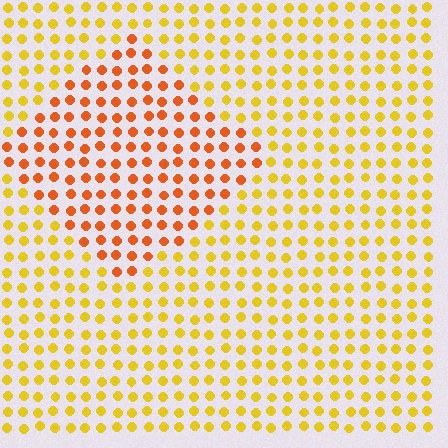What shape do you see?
I see a diamond.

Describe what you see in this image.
The image is filled with small yellow elements in a uniform arrangement. A diamond-shaped region is visible where the elements are tinted to a slightly different hue, forming a subtle color boundary.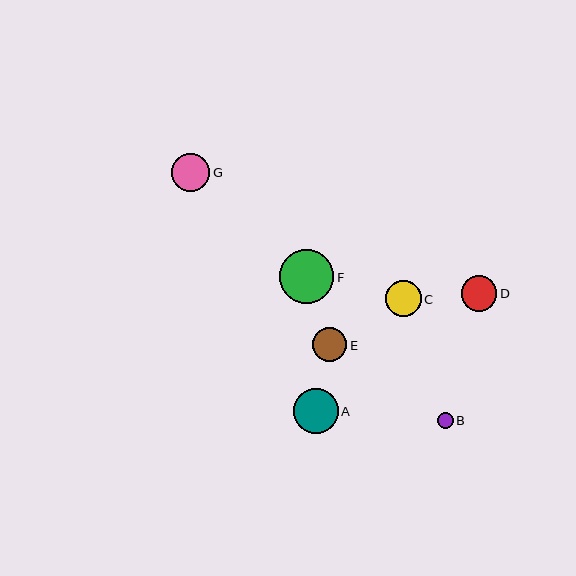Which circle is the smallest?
Circle B is the smallest with a size of approximately 16 pixels.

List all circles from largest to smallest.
From largest to smallest: F, A, G, C, D, E, B.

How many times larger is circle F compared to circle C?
Circle F is approximately 1.5 times the size of circle C.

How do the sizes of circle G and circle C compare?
Circle G and circle C are approximately the same size.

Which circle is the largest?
Circle F is the largest with a size of approximately 54 pixels.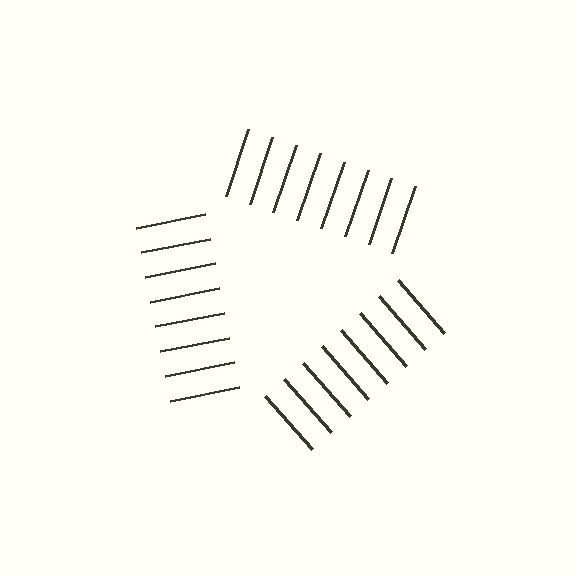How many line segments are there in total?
24 — 8 along each of the 3 edges.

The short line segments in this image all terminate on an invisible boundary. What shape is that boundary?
An illusory triangle — the line segments terminate on its edges but no continuous stroke is drawn.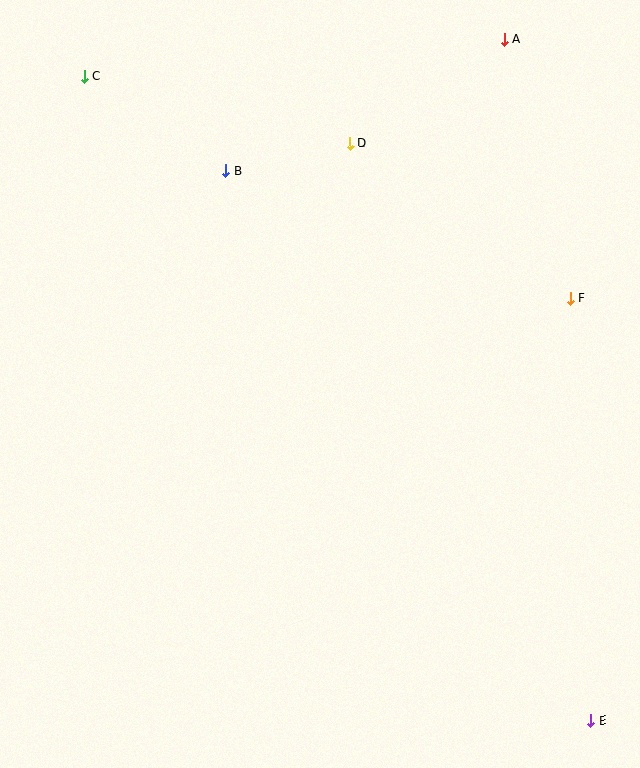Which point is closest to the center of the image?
Point B at (226, 171) is closest to the center.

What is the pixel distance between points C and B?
The distance between C and B is 170 pixels.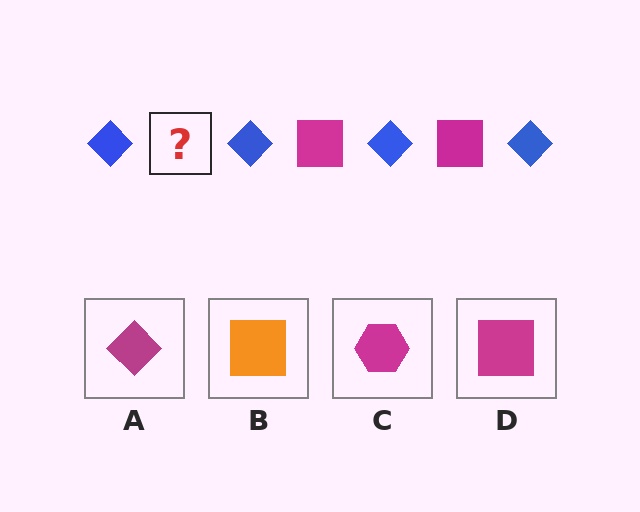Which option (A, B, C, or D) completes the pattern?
D.